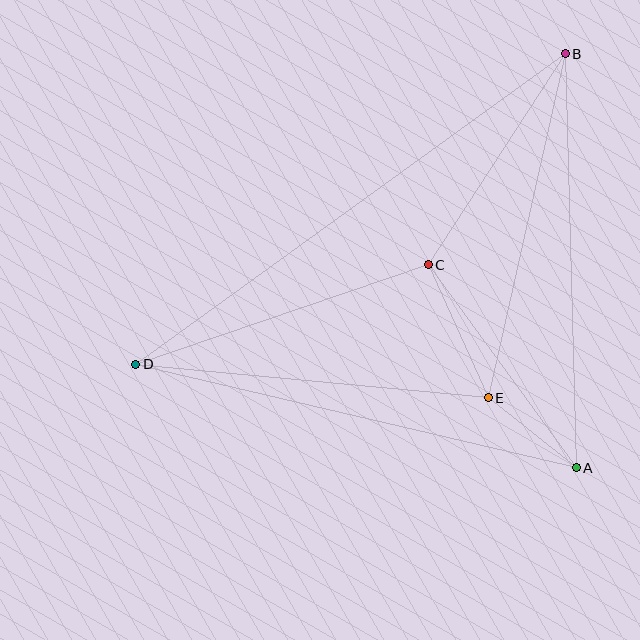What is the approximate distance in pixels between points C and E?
The distance between C and E is approximately 146 pixels.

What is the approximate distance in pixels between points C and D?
The distance between C and D is approximately 309 pixels.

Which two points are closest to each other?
Points A and E are closest to each other.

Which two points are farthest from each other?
Points B and D are farthest from each other.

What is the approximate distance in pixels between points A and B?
The distance between A and B is approximately 414 pixels.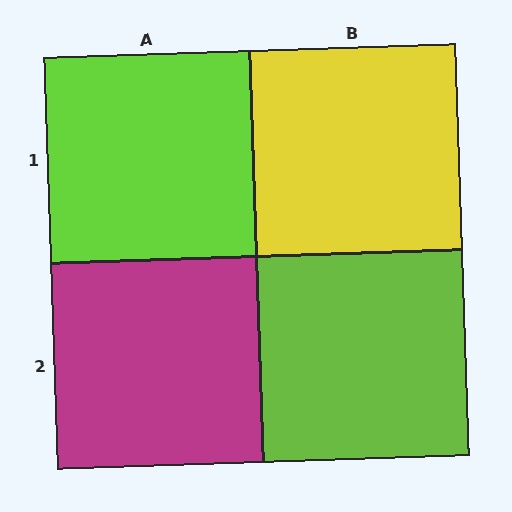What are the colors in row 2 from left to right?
Magenta, lime.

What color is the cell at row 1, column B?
Yellow.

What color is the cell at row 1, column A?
Lime.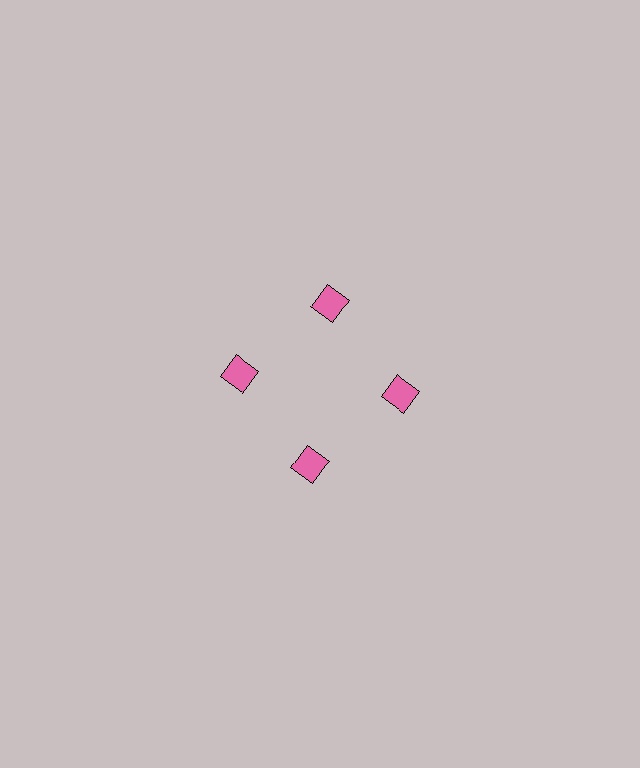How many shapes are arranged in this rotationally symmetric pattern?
There are 4 shapes, arranged in 4 groups of 1.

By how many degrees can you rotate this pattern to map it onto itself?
The pattern maps onto itself every 90 degrees of rotation.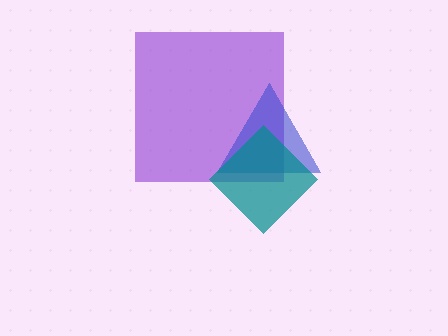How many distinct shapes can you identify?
There are 3 distinct shapes: a purple square, a blue triangle, a teal diamond.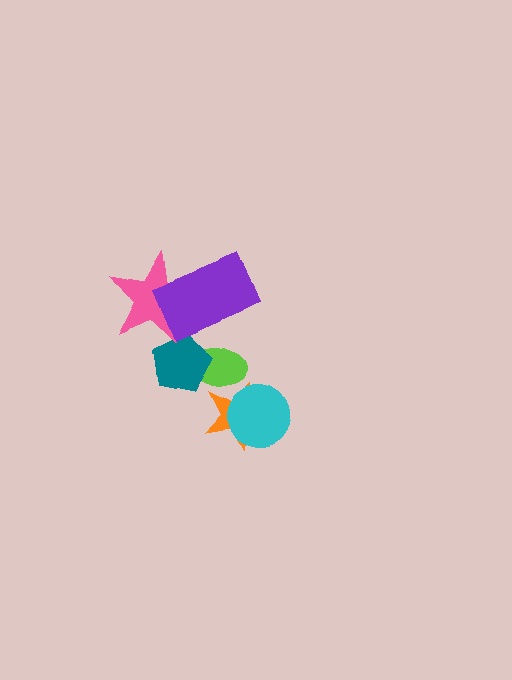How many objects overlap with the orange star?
2 objects overlap with the orange star.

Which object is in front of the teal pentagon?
The pink star is in front of the teal pentagon.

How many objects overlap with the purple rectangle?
1 object overlaps with the purple rectangle.